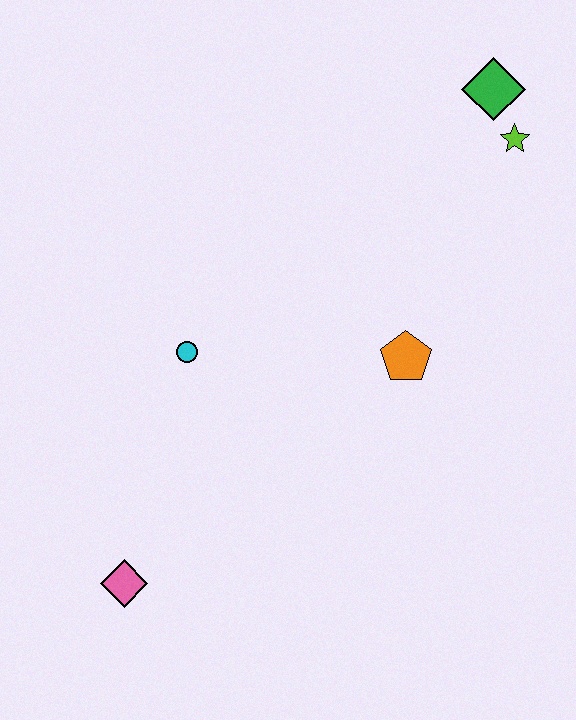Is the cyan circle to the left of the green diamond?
Yes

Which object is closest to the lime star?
The green diamond is closest to the lime star.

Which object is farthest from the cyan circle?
The green diamond is farthest from the cyan circle.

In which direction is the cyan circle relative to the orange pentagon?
The cyan circle is to the left of the orange pentagon.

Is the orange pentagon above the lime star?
No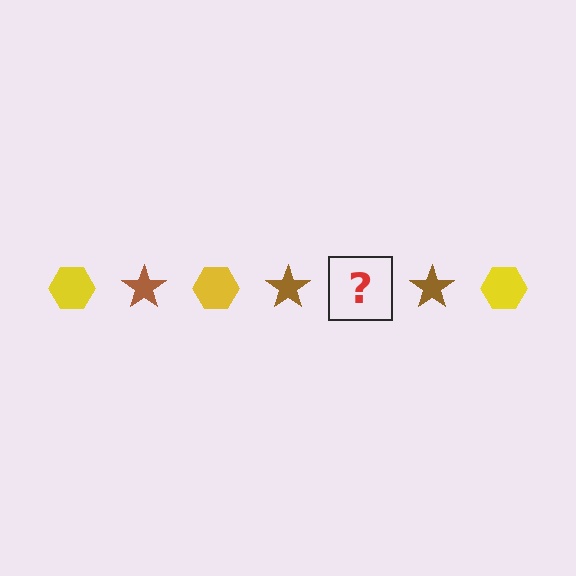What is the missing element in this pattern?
The missing element is a yellow hexagon.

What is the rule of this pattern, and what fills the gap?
The rule is that the pattern alternates between yellow hexagon and brown star. The gap should be filled with a yellow hexagon.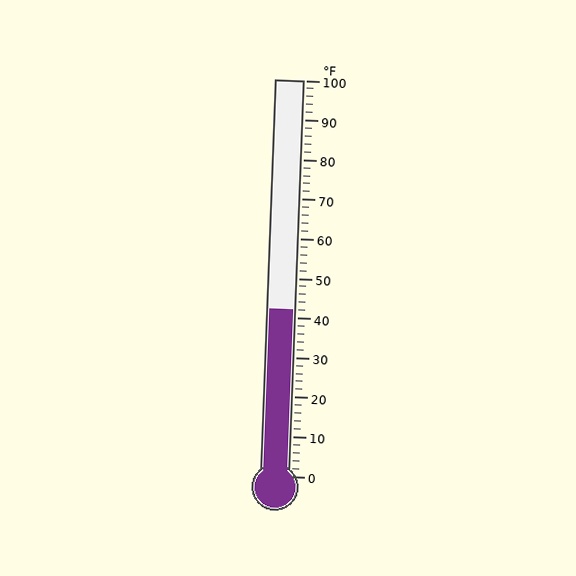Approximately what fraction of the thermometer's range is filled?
The thermometer is filled to approximately 40% of its range.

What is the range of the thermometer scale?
The thermometer scale ranges from 0°F to 100°F.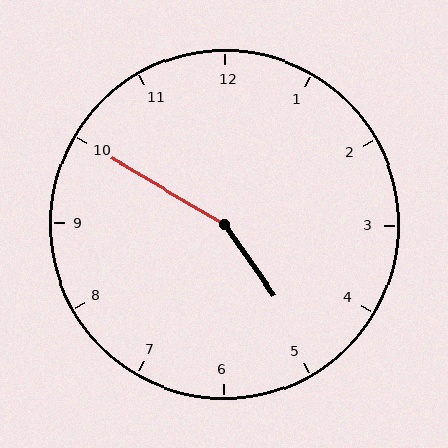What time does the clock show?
4:50.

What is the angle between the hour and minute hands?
Approximately 155 degrees.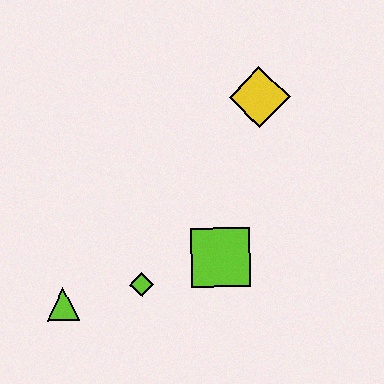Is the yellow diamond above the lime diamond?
Yes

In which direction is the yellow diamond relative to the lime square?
The yellow diamond is above the lime square.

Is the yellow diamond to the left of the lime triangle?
No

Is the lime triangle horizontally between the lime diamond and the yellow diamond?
No